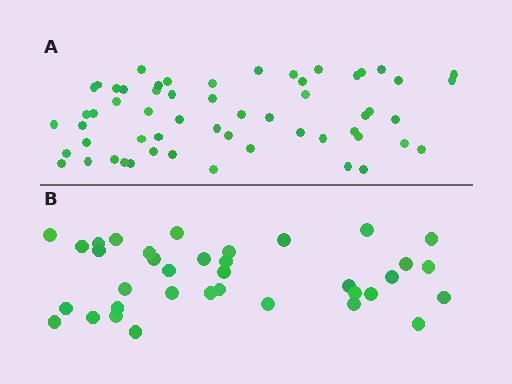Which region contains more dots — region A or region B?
Region A (the top region) has more dots.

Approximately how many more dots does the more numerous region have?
Region A has approximately 20 more dots than region B.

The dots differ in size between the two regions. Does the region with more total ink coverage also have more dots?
No. Region B has more total ink coverage because its dots are larger, but region A actually contains more individual dots. Total area can be misleading — the number of items is what matters here.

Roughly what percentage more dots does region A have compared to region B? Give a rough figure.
About 60% more.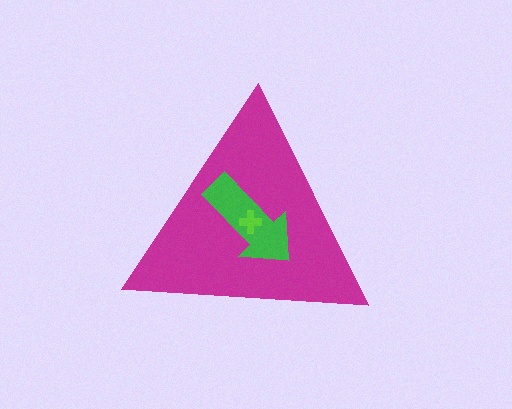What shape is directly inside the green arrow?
The lime cross.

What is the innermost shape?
The lime cross.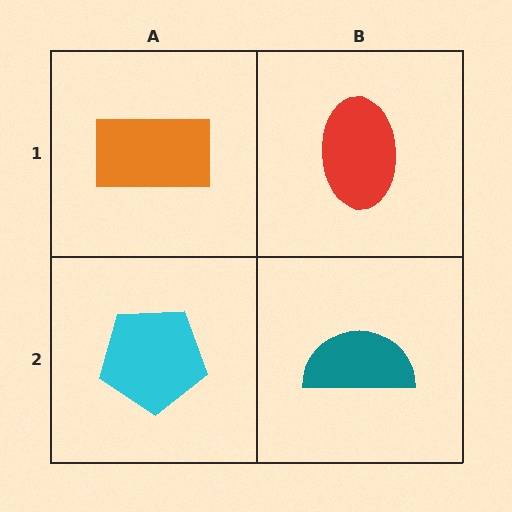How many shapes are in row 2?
2 shapes.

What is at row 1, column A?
An orange rectangle.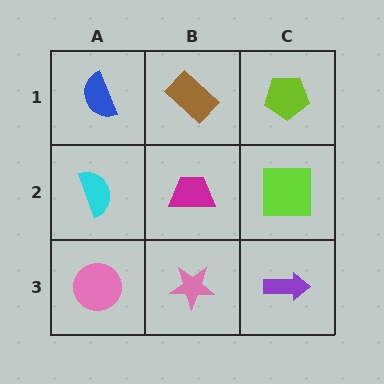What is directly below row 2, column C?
A purple arrow.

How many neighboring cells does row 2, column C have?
3.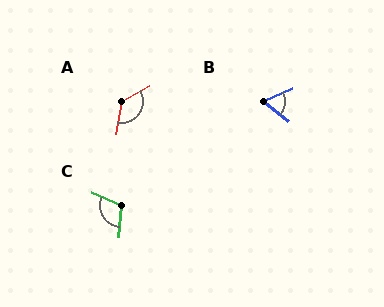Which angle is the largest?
A, at approximately 129 degrees.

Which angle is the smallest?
B, at approximately 62 degrees.